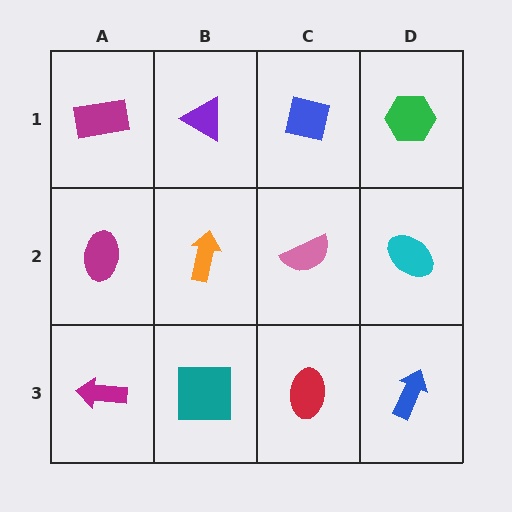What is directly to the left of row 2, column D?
A pink semicircle.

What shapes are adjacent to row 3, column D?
A cyan ellipse (row 2, column D), a red ellipse (row 3, column C).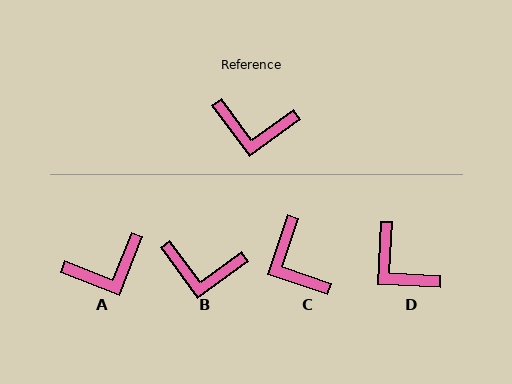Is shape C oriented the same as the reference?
No, it is off by about 55 degrees.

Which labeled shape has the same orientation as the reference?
B.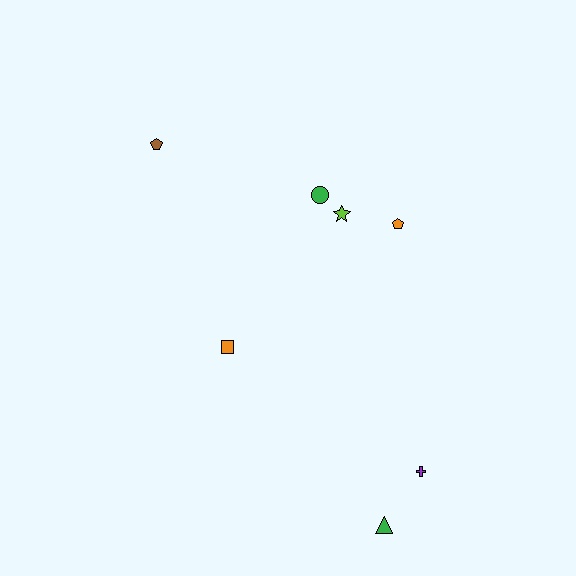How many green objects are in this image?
There are 2 green objects.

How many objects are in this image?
There are 7 objects.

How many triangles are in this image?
There is 1 triangle.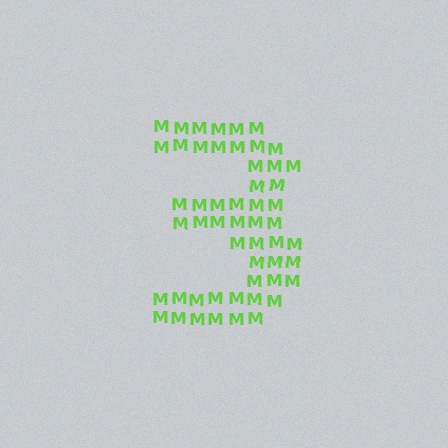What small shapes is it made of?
It is made of small letter M's.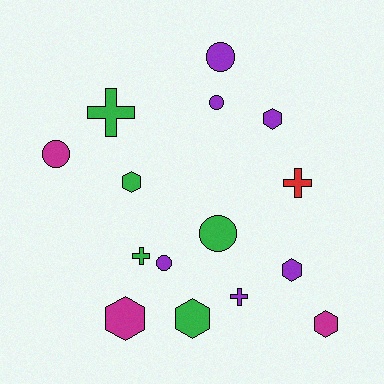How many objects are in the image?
There are 15 objects.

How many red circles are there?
There are no red circles.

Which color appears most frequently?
Purple, with 6 objects.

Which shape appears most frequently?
Hexagon, with 6 objects.